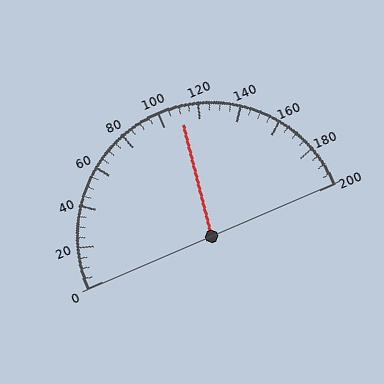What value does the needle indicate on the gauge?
The needle indicates approximately 110.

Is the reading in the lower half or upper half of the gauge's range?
The reading is in the upper half of the range (0 to 200).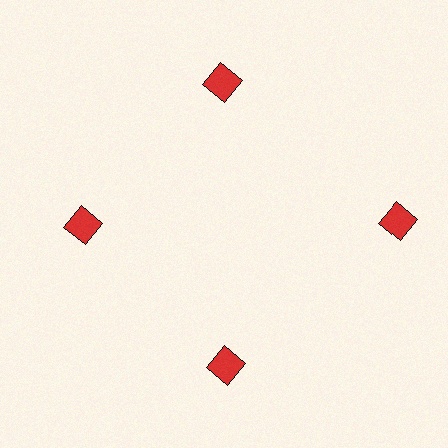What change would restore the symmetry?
The symmetry would be restored by moving it inward, back onto the ring so that all 4 diamonds sit at equal angles and equal distance from the center.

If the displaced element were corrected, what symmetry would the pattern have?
It would have 4-fold rotational symmetry — the pattern would map onto itself every 90 degrees.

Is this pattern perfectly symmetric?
No. The 4 red diamonds are arranged in a ring, but one element near the 3 o'clock position is pushed outward from the center, breaking the 4-fold rotational symmetry.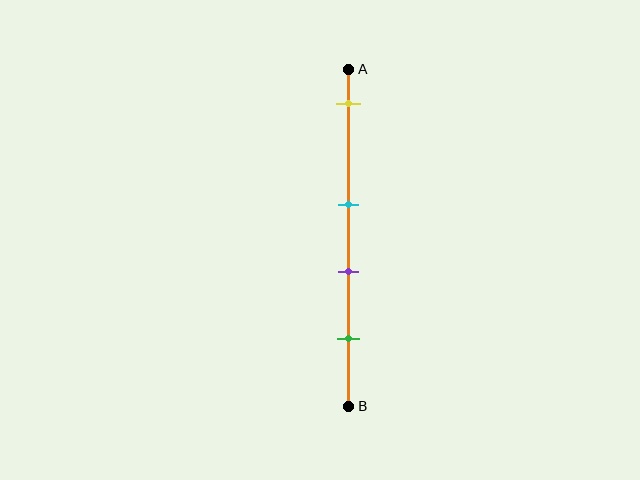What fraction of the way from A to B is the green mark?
The green mark is approximately 80% (0.8) of the way from A to B.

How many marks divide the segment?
There are 4 marks dividing the segment.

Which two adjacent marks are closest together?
The cyan and purple marks are the closest adjacent pair.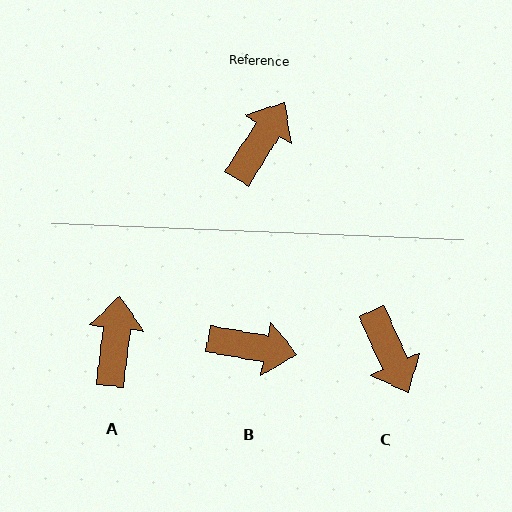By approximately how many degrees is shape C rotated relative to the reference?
Approximately 123 degrees clockwise.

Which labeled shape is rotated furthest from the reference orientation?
C, about 123 degrees away.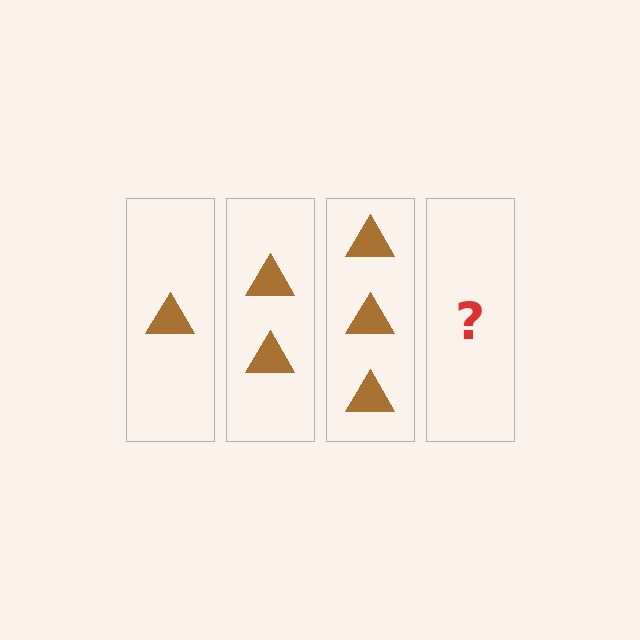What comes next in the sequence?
The next element should be 4 triangles.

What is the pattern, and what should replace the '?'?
The pattern is that each step adds one more triangle. The '?' should be 4 triangles.